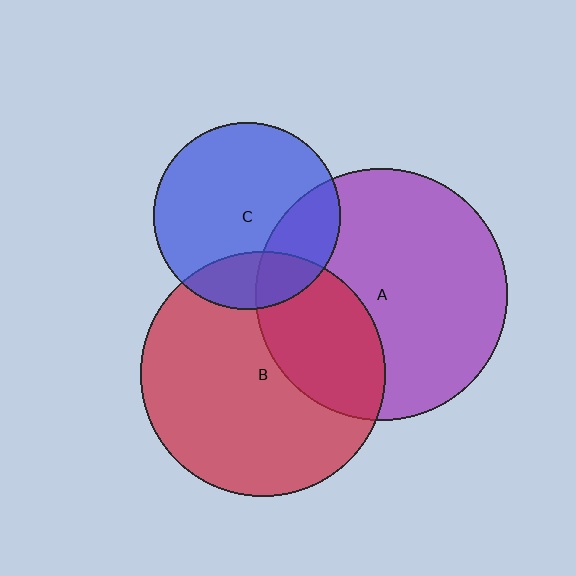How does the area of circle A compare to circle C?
Approximately 1.8 times.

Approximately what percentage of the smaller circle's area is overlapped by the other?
Approximately 20%.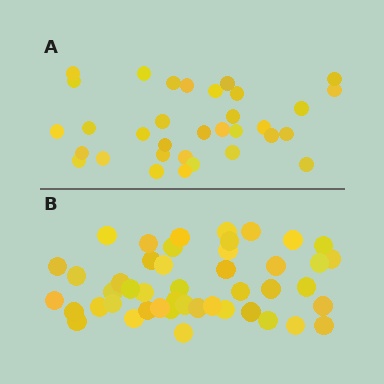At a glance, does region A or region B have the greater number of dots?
Region B (the bottom region) has more dots.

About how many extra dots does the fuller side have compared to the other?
Region B has approximately 15 more dots than region A.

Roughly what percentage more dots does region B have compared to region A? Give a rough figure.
About 40% more.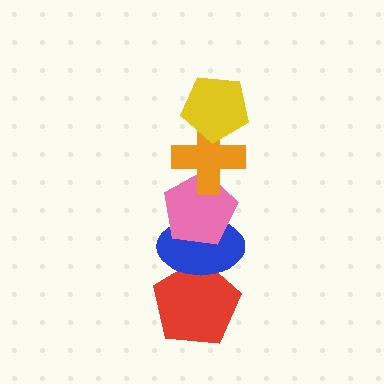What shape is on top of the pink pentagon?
The orange cross is on top of the pink pentagon.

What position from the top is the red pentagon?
The red pentagon is 5th from the top.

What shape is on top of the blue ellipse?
The pink pentagon is on top of the blue ellipse.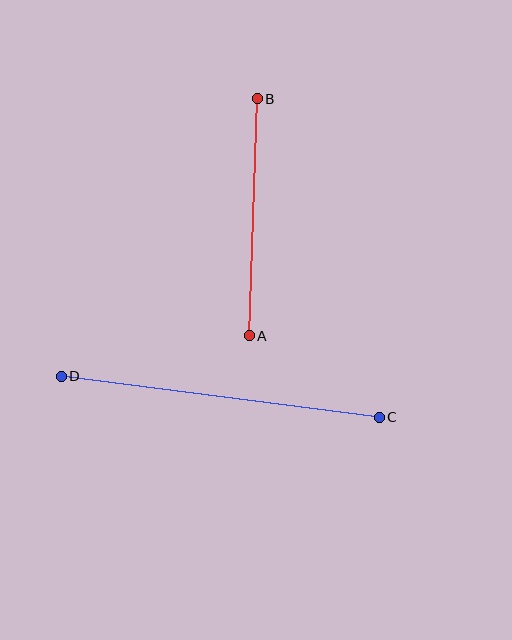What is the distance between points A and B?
The distance is approximately 237 pixels.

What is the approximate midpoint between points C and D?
The midpoint is at approximately (220, 397) pixels.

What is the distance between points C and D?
The distance is approximately 321 pixels.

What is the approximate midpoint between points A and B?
The midpoint is at approximately (253, 217) pixels.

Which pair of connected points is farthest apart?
Points C and D are farthest apart.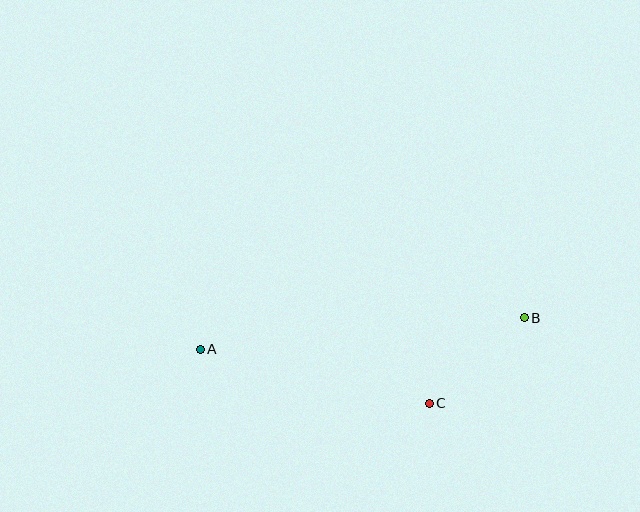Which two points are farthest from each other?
Points A and B are farthest from each other.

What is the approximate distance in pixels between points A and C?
The distance between A and C is approximately 235 pixels.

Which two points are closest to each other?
Points B and C are closest to each other.